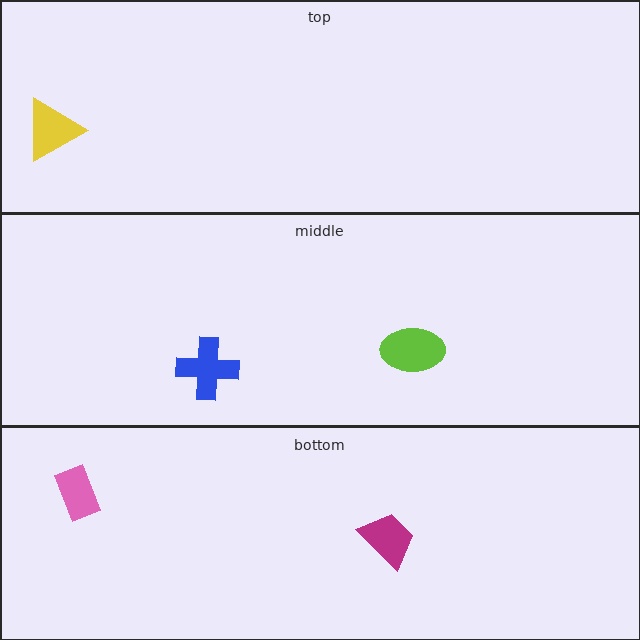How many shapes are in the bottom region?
2.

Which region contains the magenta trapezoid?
The bottom region.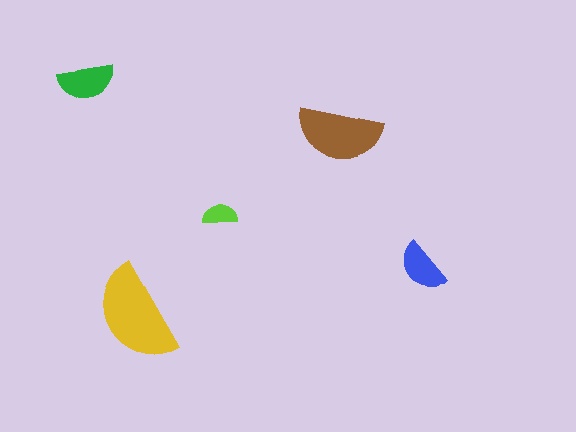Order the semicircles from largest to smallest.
the yellow one, the brown one, the green one, the blue one, the lime one.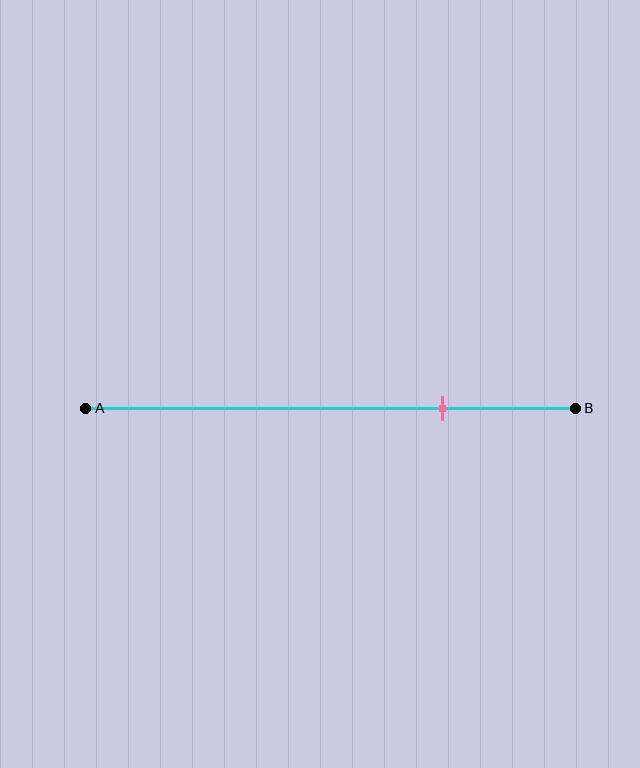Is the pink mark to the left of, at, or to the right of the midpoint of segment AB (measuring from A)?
The pink mark is to the right of the midpoint of segment AB.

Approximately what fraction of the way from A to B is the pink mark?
The pink mark is approximately 75% of the way from A to B.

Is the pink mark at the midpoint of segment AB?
No, the mark is at about 75% from A, not at the 50% midpoint.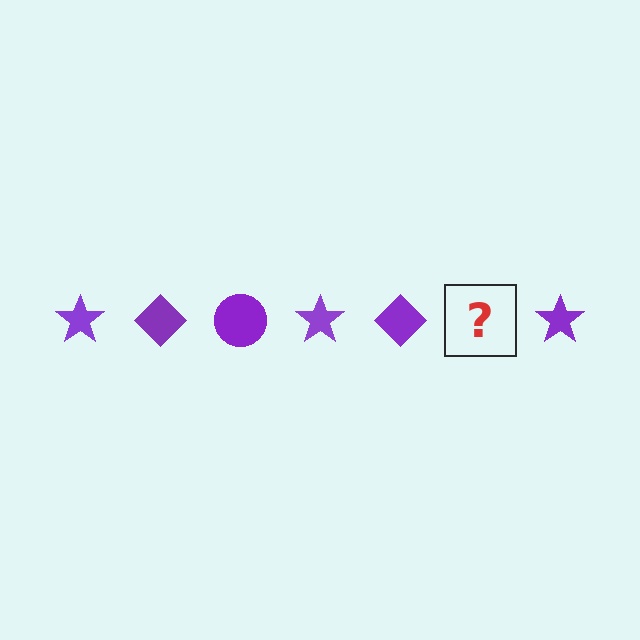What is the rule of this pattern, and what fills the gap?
The rule is that the pattern cycles through star, diamond, circle shapes in purple. The gap should be filled with a purple circle.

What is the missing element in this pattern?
The missing element is a purple circle.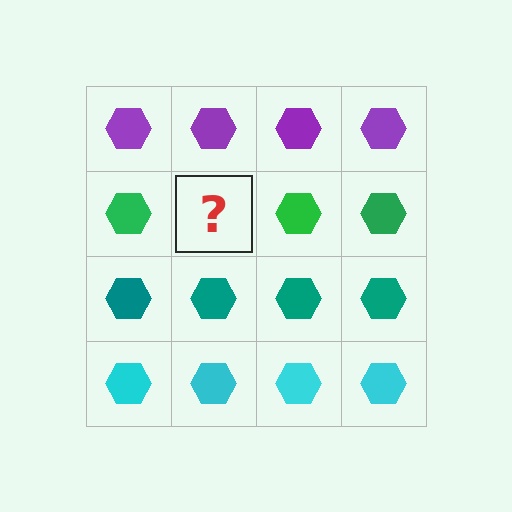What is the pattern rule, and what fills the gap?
The rule is that each row has a consistent color. The gap should be filled with a green hexagon.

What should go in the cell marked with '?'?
The missing cell should contain a green hexagon.